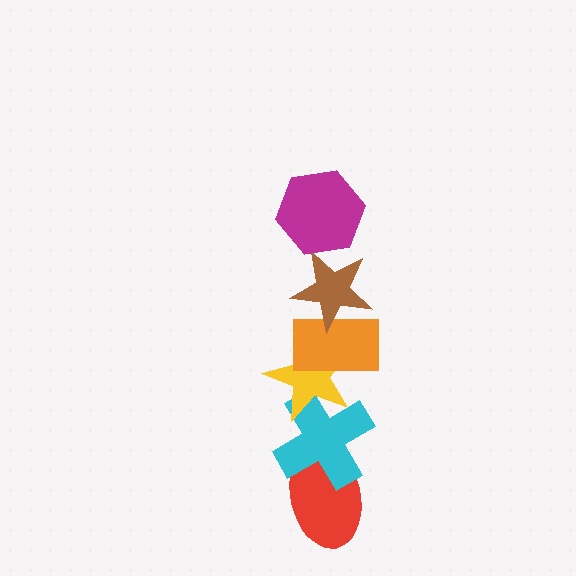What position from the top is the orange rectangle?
The orange rectangle is 3rd from the top.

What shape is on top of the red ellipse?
The cyan cross is on top of the red ellipse.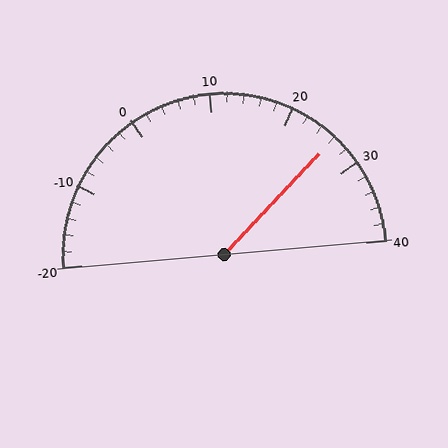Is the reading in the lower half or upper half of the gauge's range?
The reading is in the upper half of the range (-20 to 40).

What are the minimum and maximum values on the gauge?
The gauge ranges from -20 to 40.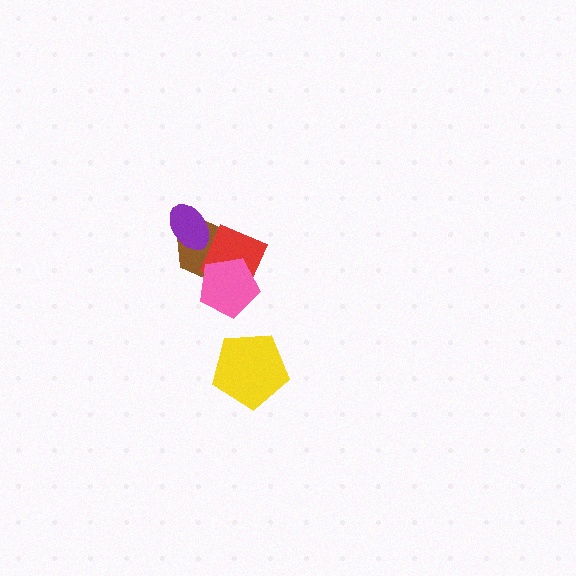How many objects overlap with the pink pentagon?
2 objects overlap with the pink pentagon.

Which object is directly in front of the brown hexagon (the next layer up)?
The red diamond is directly in front of the brown hexagon.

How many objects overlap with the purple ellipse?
2 objects overlap with the purple ellipse.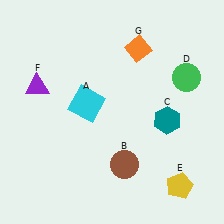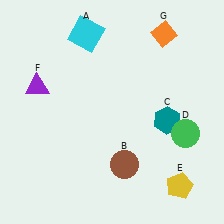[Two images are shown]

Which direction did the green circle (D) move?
The green circle (D) moved down.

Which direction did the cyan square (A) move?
The cyan square (A) moved up.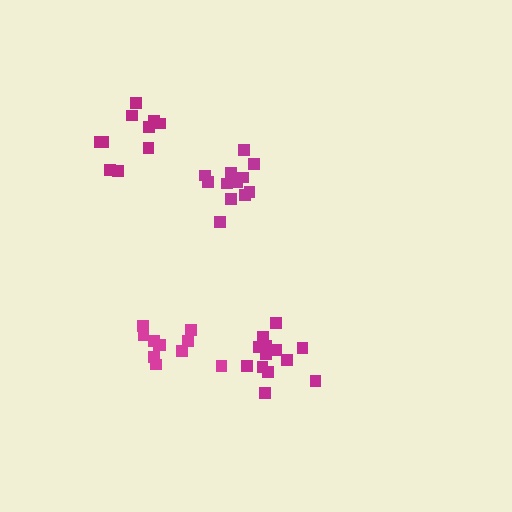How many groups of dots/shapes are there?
There are 4 groups.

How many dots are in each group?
Group 1: 12 dots, Group 2: 13 dots, Group 3: 11 dots, Group 4: 10 dots (46 total).